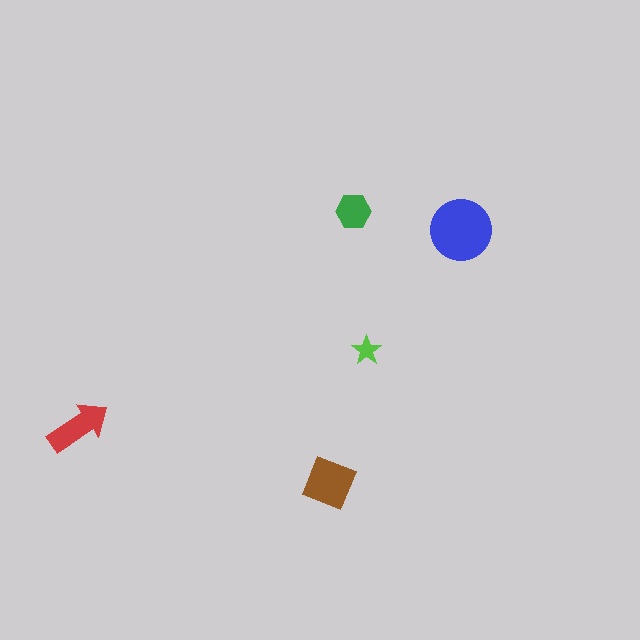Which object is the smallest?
The lime star.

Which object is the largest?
The blue circle.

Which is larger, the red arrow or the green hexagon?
The red arrow.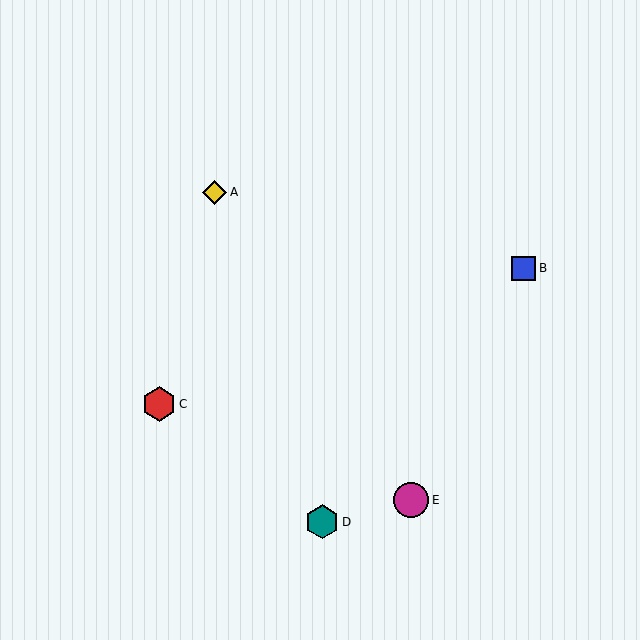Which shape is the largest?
The magenta circle (labeled E) is the largest.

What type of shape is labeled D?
Shape D is a teal hexagon.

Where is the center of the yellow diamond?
The center of the yellow diamond is at (214, 192).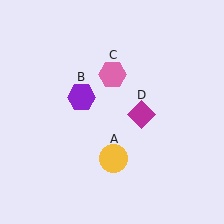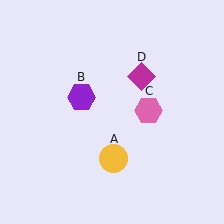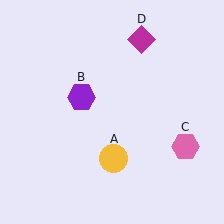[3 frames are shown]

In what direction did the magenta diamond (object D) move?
The magenta diamond (object D) moved up.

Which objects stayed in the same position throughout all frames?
Yellow circle (object A) and purple hexagon (object B) remained stationary.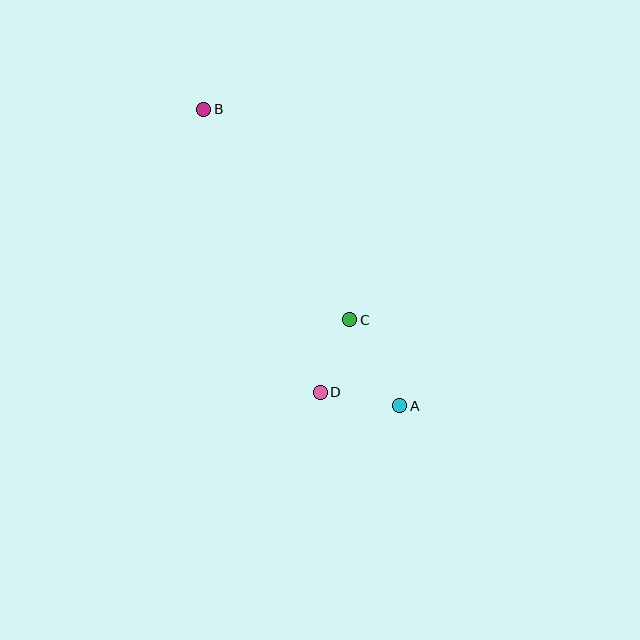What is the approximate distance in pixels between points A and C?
The distance between A and C is approximately 100 pixels.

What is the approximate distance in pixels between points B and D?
The distance between B and D is approximately 306 pixels.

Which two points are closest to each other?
Points C and D are closest to each other.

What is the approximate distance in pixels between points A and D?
The distance between A and D is approximately 81 pixels.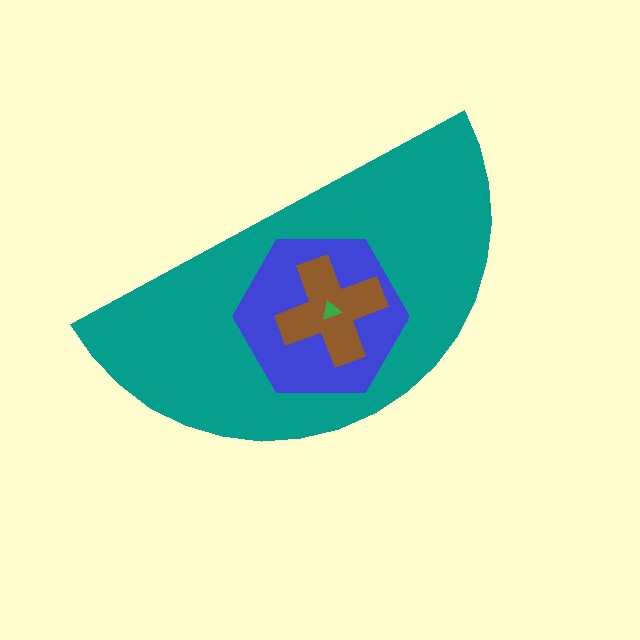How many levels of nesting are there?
4.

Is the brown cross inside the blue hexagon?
Yes.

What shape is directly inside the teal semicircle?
The blue hexagon.